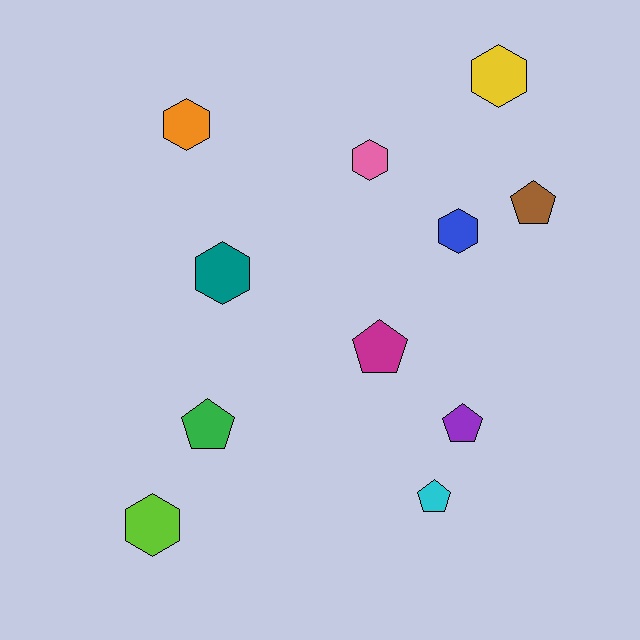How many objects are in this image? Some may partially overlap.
There are 11 objects.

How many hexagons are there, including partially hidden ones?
There are 6 hexagons.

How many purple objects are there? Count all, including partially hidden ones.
There is 1 purple object.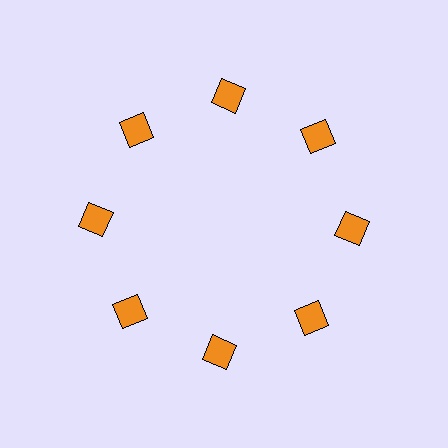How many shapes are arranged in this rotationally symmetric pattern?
There are 8 shapes, arranged in 8 groups of 1.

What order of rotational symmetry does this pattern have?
This pattern has 8-fold rotational symmetry.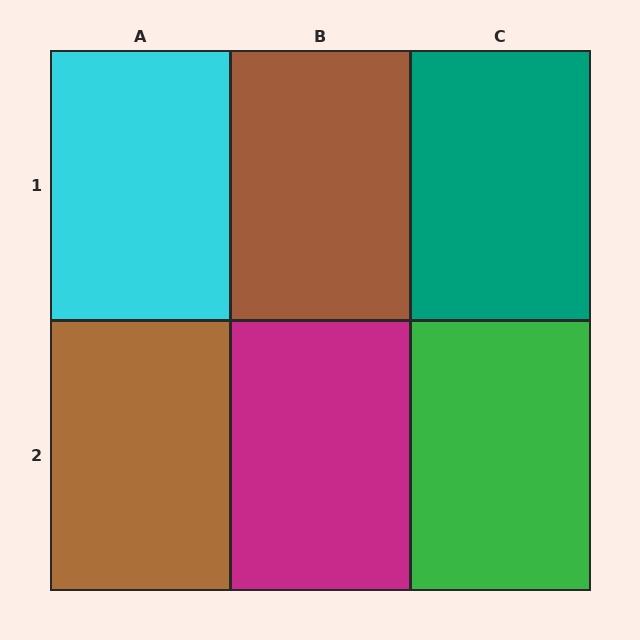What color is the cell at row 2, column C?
Green.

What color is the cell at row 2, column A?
Brown.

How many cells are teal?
1 cell is teal.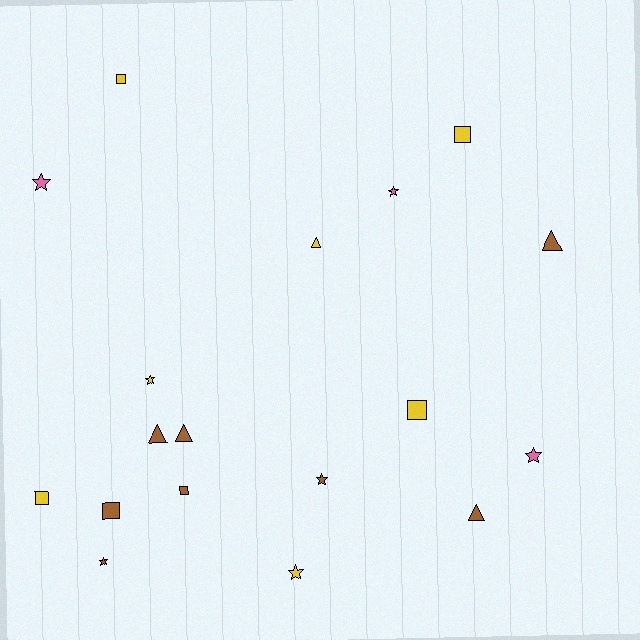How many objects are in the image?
There are 18 objects.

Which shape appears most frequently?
Star, with 7 objects.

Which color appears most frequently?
Brown, with 8 objects.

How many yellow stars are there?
There are 2 yellow stars.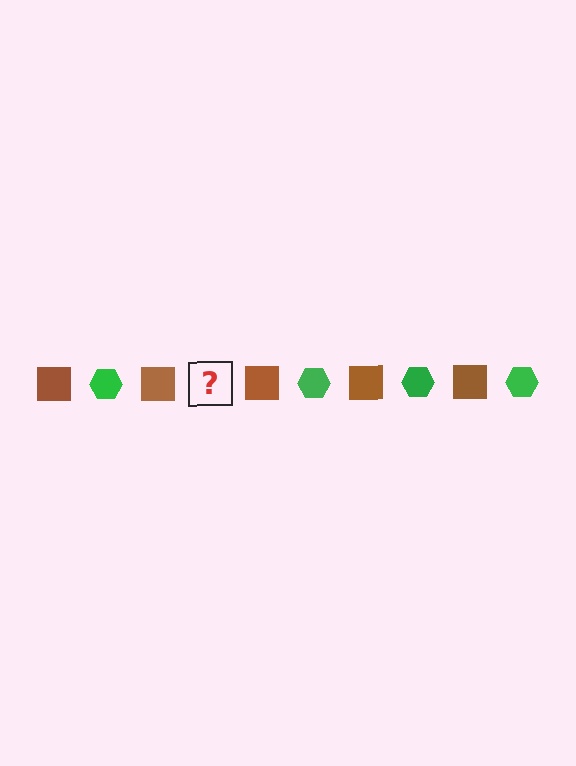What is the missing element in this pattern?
The missing element is a green hexagon.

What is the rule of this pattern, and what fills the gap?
The rule is that the pattern alternates between brown square and green hexagon. The gap should be filled with a green hexagon.